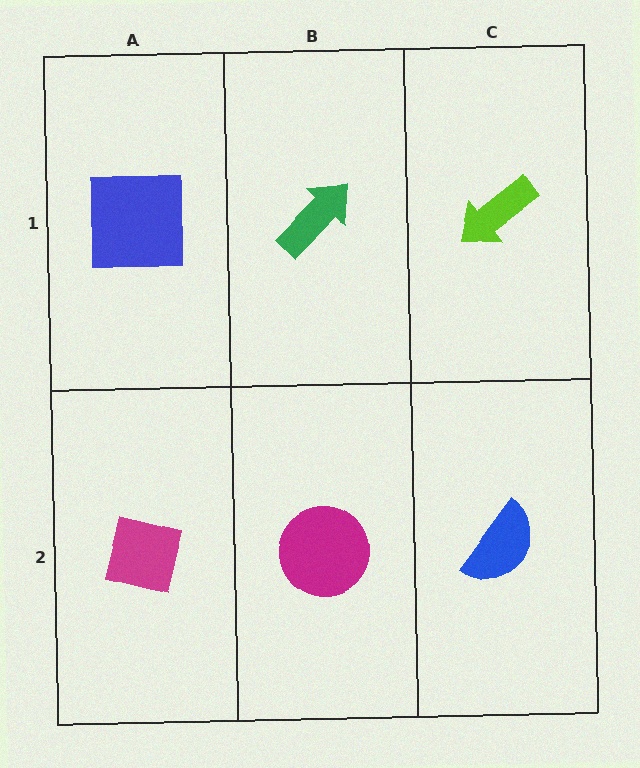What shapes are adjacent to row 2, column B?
A green arrow (row 1, column B), a magenta square (row 2, column A), a blue semicircle (row 2, column C).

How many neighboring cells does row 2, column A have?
2.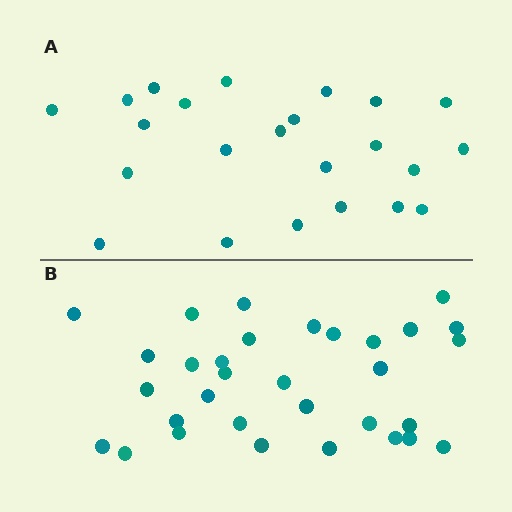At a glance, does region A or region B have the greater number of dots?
Region B (the bottom region) has more dots.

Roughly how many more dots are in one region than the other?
Region B has roughly 8 or so more dots than region A.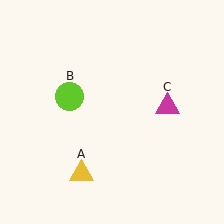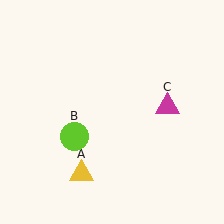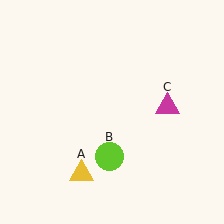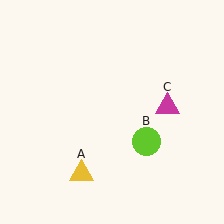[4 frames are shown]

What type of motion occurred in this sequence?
The lime circle (object B) rotated counterclockwise around the center of the scene.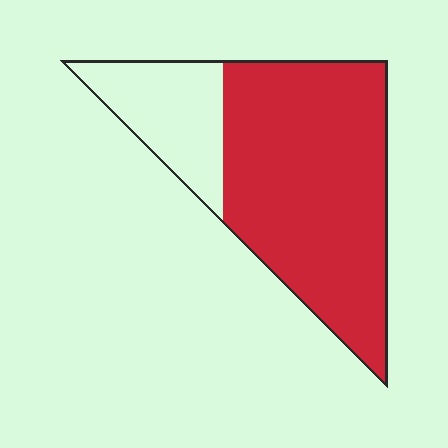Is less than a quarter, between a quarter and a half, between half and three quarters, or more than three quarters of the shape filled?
More than three quarters.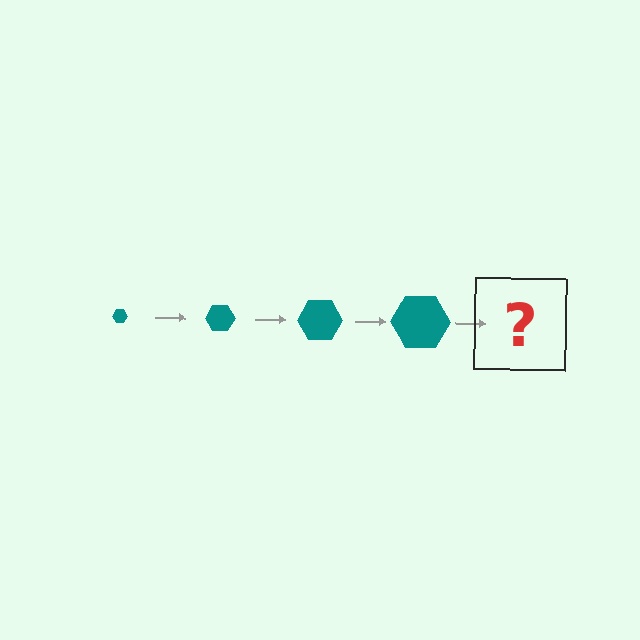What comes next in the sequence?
The next element should be a teal hexagon, larger than the previous one.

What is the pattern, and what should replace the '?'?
The pattern is that the hexagon gets progressively larger each step. The '?' should be a teal hexagon, larger than the previous one.